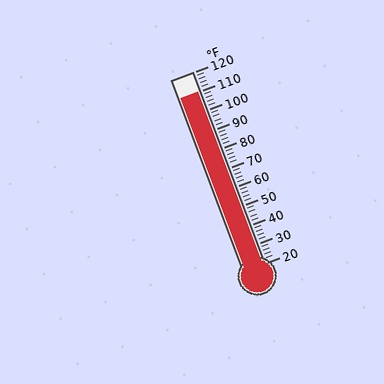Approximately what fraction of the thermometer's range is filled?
The thermometer is filled to approximately 90% of its range.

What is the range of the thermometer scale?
The thermometer scale ranges from 20°F to 120°F.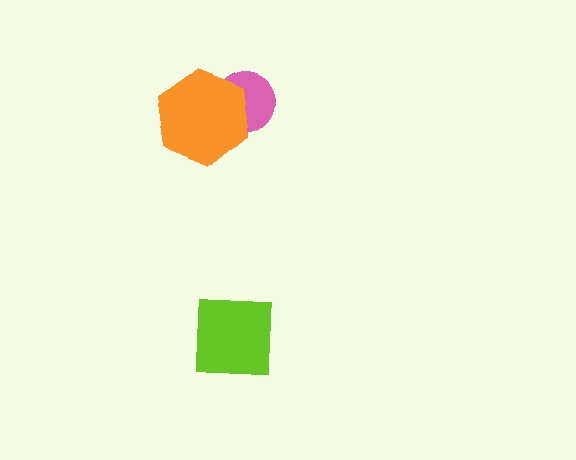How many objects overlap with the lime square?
0 objects overlap with the lime square.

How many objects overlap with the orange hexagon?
1 object overlaps with the orange hexagon.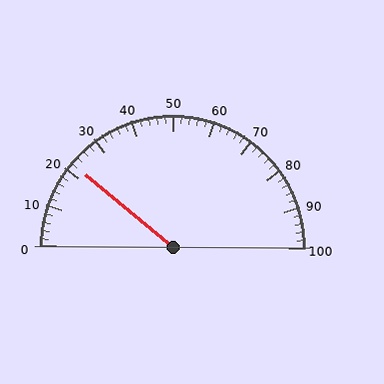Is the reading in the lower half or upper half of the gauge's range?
The reading is in the lower half of the range (0 to 100).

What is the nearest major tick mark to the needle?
The nearest major tick mark is 20.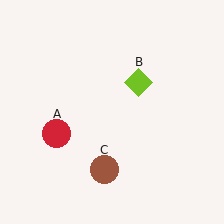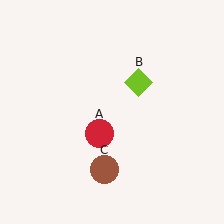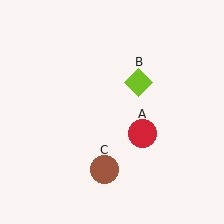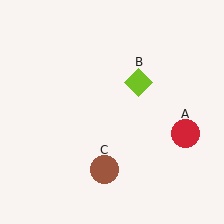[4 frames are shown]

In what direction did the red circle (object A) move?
The red circle (object A) moved right.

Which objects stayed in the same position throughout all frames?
Lime diamond (object B) and brown circle (object C) remained stationary.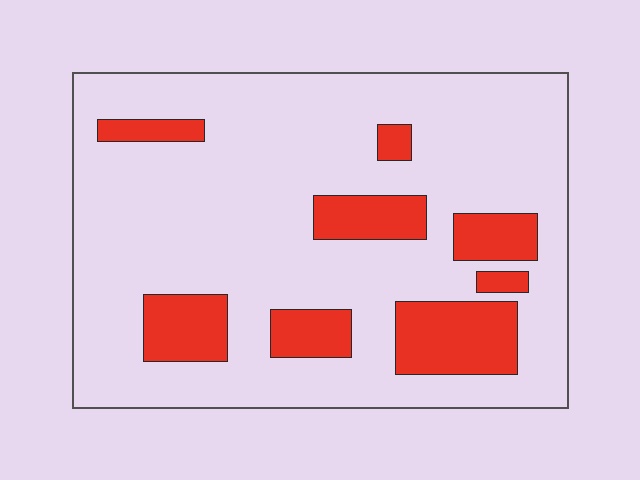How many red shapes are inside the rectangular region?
8.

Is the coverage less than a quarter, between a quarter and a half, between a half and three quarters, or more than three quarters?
Less than a quarter.